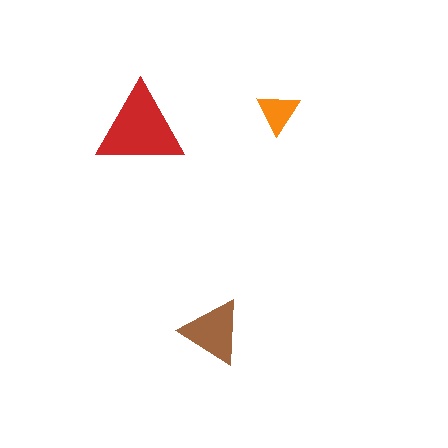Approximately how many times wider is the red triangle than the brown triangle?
About 1.5 times wider.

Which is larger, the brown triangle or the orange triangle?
The brown one.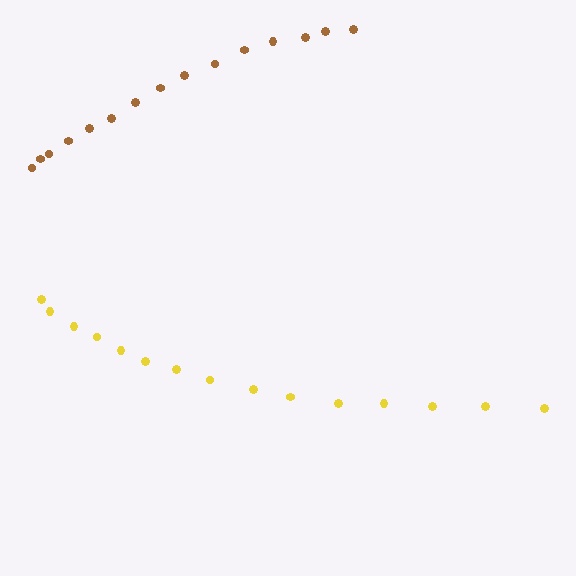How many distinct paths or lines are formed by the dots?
There are 2 distinct paths.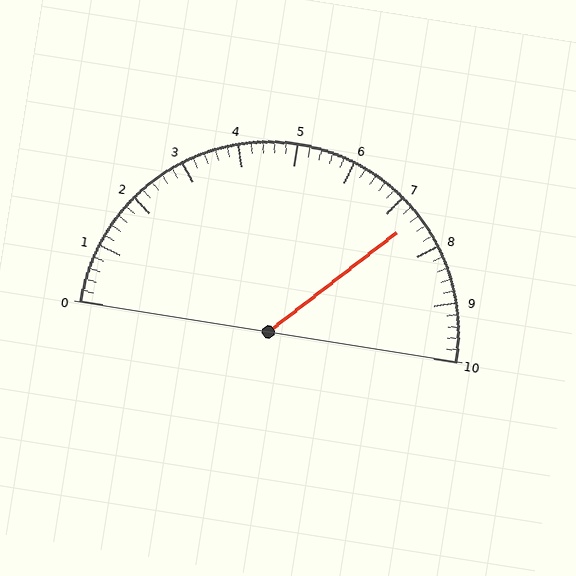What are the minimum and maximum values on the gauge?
The gauge ranges from 0 to 10.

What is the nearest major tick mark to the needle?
The nearest major tick mark is 7.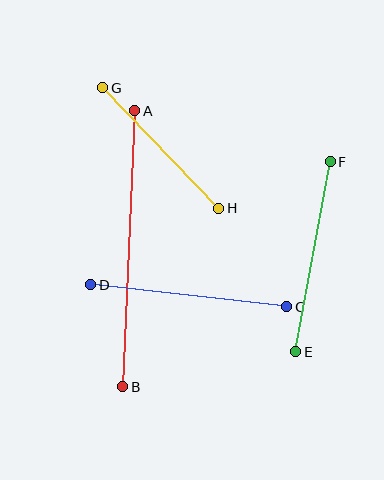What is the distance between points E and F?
The distance is approximately 193 pixels.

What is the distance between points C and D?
The distance is approximately 197 pixels.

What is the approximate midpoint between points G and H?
The midpoint is at approximately (161, 148) pixels.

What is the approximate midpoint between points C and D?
The midpoint is at approximately (189, 296) pixels.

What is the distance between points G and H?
The distance is approximately 167 pixels.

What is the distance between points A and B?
The distance is approximately 276 pixels.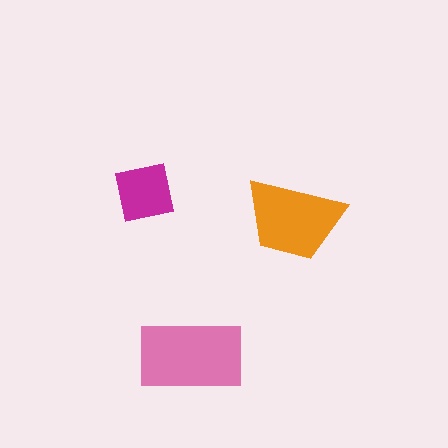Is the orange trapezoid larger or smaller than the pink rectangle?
Smaller.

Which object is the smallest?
The magenta square.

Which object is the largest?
The pink rectangle.